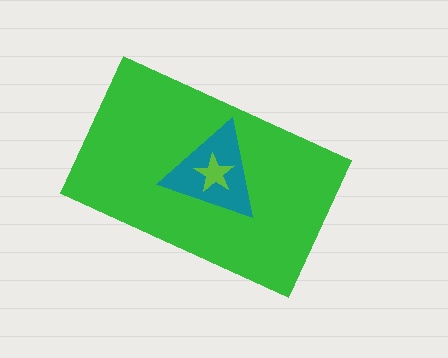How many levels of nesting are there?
3.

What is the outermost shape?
The green rectangle.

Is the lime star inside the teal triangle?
Yes.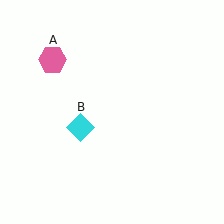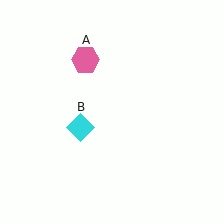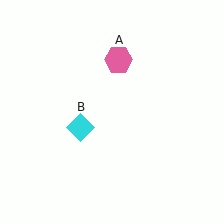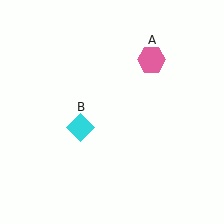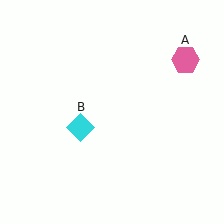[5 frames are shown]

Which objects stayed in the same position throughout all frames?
Cyan diamond (object B) remained stationary.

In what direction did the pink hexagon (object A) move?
The pink hexagon (object A) moved right.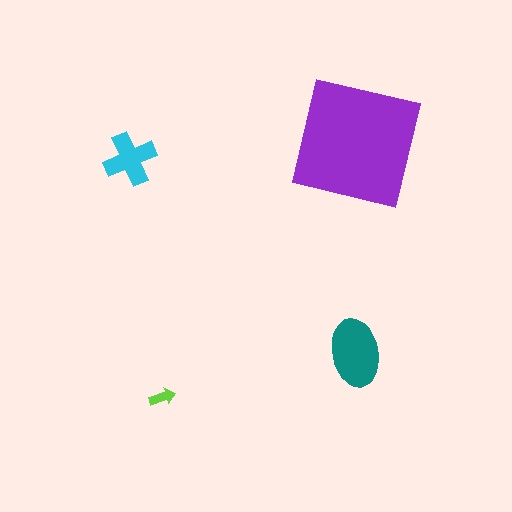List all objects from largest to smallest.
The purple square, the teal ellipse, the cyan cross, the lime arrow.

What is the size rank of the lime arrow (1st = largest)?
4th.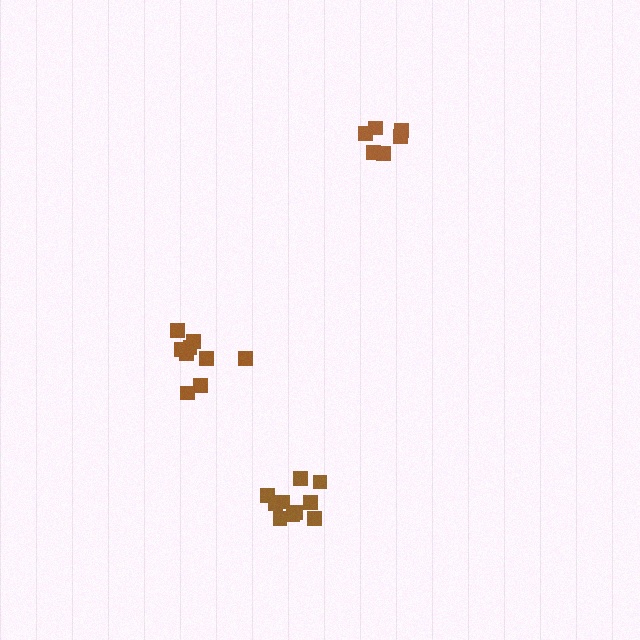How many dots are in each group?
Group 1: 9 dots, Group 2: 6 dots, Group 3: 10 dots (25 total).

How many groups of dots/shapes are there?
There are 3 groups.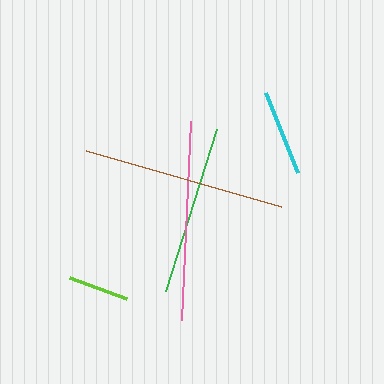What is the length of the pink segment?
The pink segment is approximately 199 pixels long.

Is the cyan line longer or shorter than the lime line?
The cyan line is longer than the lime line.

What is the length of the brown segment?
The brown segment is approximately 203 pixels long.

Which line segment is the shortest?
The lime line is the shortest at approximately 62 pixels.